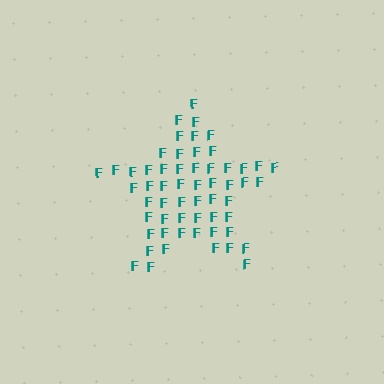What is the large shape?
The large shape is a star.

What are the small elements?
The small elements are letter F's.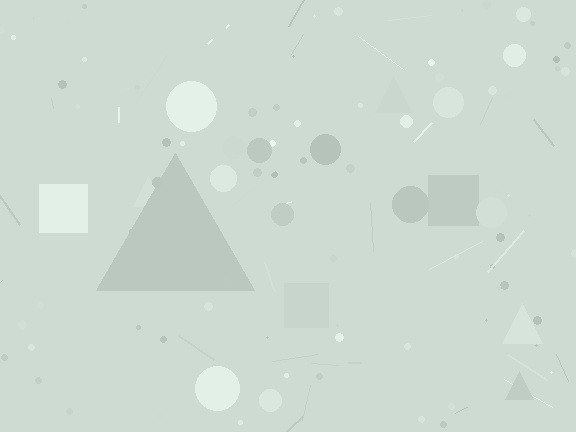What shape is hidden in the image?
A triangle is hidden in the image.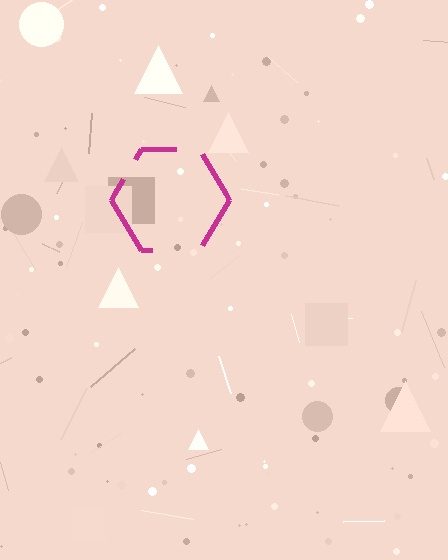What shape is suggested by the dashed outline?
The dashed outline suggests a hexagon.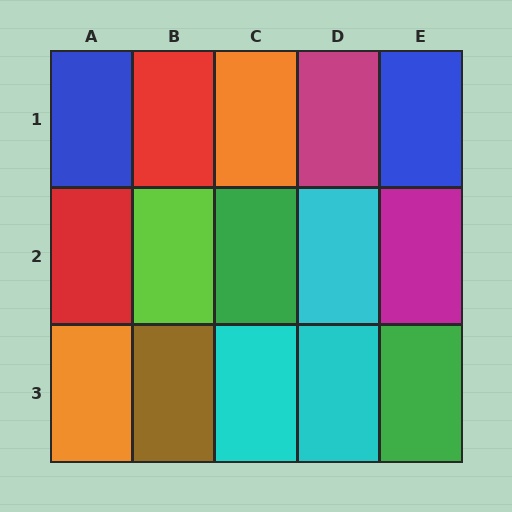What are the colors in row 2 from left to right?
Red, lime, green, cyan, magenta.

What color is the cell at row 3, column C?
Cyan.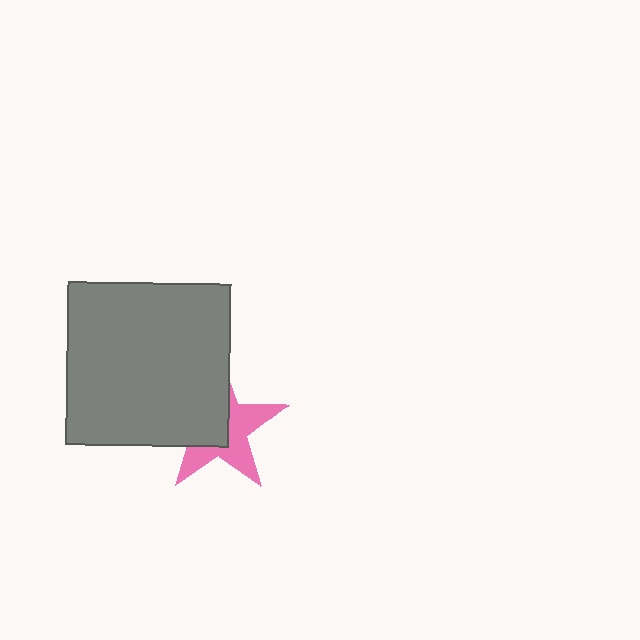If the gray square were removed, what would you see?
You would see the complete pink star.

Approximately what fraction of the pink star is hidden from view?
Roughly 51% of the pink star is hidden behind the gray square.